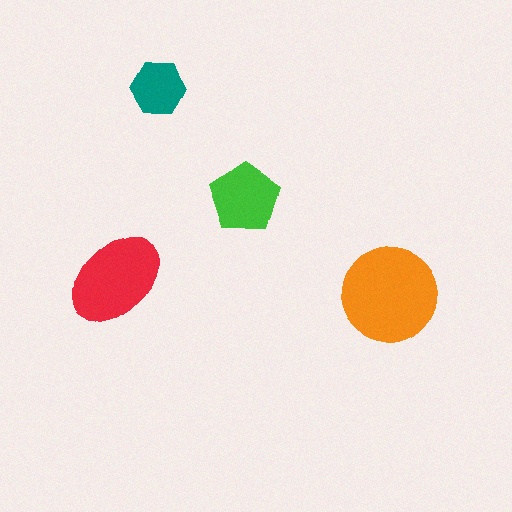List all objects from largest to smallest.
The orange circle, the red ellipse, the green pentagon, the teal hexagon.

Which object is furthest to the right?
The orange circle is rightmost.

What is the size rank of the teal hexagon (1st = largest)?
4th.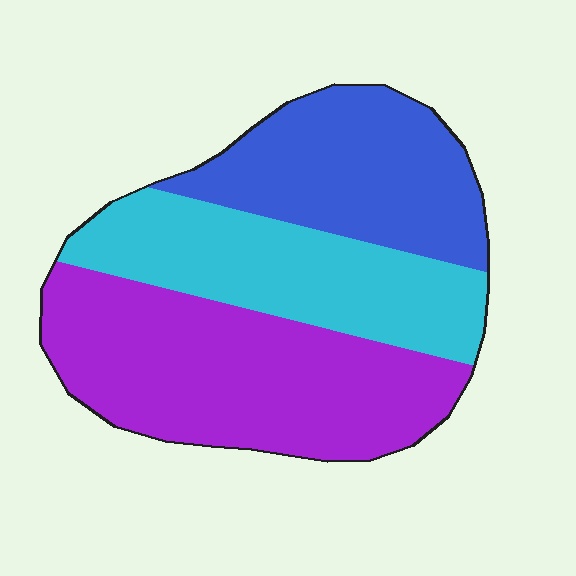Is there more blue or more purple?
Purple.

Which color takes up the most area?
Purple, at roughly 40%.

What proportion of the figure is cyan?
Cyan covers 30% of the figure.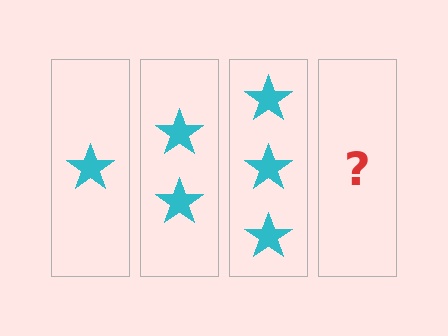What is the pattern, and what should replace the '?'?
The pattern is that each step adds one more star. The '?' should be 4 stars.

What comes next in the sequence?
The next element should be 4 stars.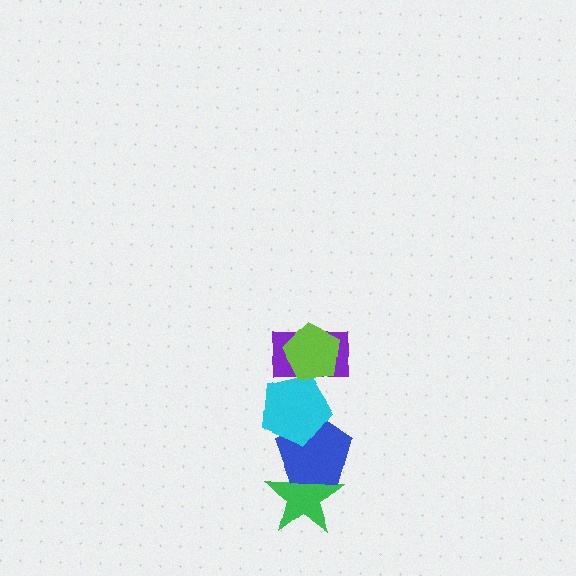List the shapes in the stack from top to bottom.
From top to bottom: the lime pentagon, the purple rectangle, the cyan pentagon, the blue pentagon, the green star.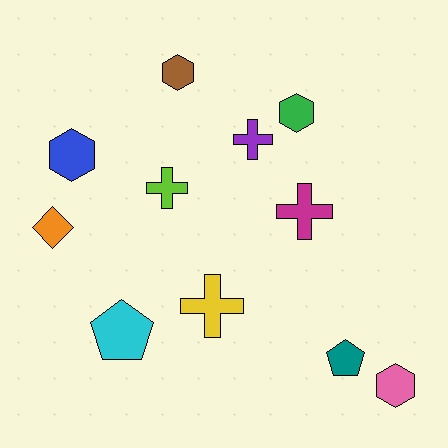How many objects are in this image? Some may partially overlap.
There are 11 objects.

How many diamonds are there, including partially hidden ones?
There is 1 diamond.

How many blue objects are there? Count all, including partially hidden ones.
There is 1 blue object.